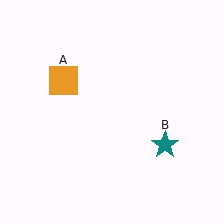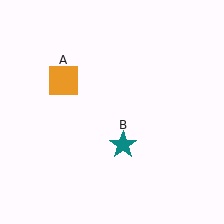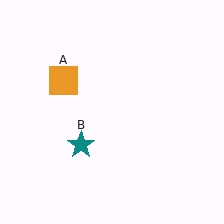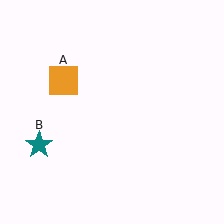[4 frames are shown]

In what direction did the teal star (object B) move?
The teal star (object B) moved left.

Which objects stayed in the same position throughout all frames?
Orange square (object A) remained stationary.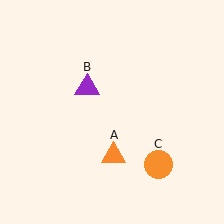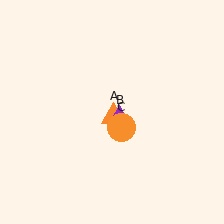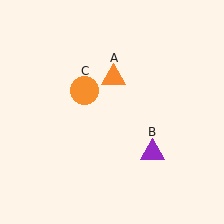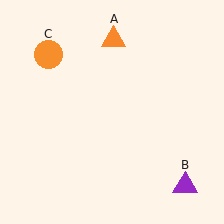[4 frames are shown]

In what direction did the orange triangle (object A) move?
The orange triangle (object A) moved up.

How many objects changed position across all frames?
3 objects changed position: orange triangle (object A), purple triangle (object B), orange circle (object C).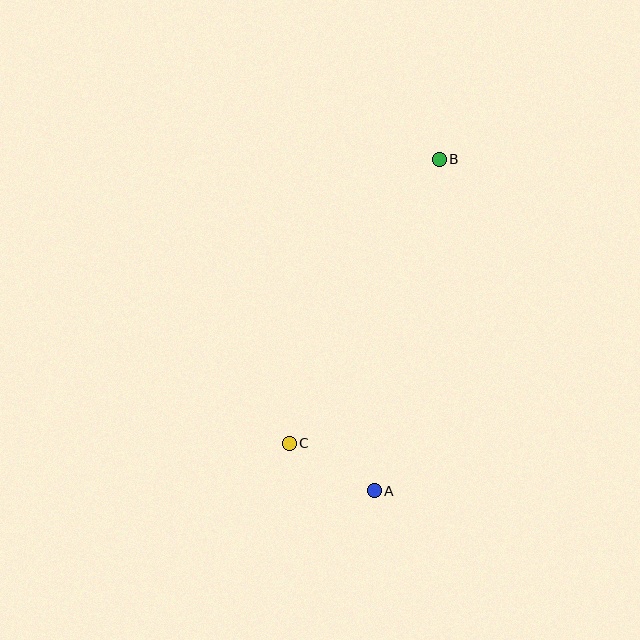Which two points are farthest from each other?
Points A and B are farthest from each other.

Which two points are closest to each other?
Points A and C are closest to each other.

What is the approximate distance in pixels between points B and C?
The distance between B and C is approximately 322 pixels.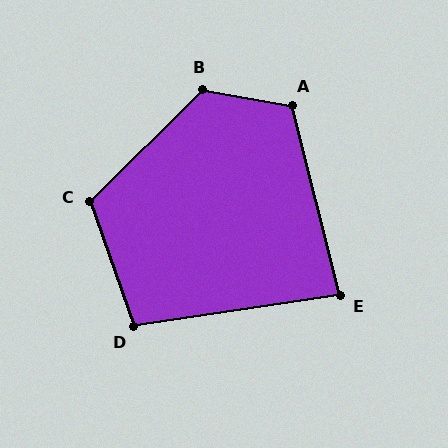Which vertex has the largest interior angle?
B, at approximately 125 degrees.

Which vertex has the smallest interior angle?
E, at approximately 84 degrees.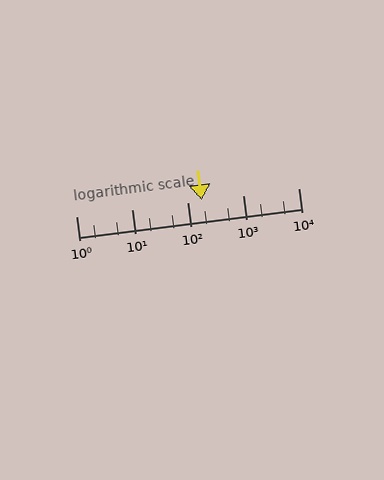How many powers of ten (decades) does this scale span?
The scale spans 4 decades, from 1 to 10000.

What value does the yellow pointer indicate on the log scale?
The pointer indicates approximately 180.